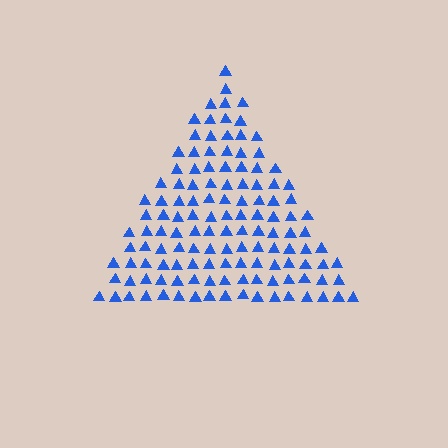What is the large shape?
The large shape is a triangle.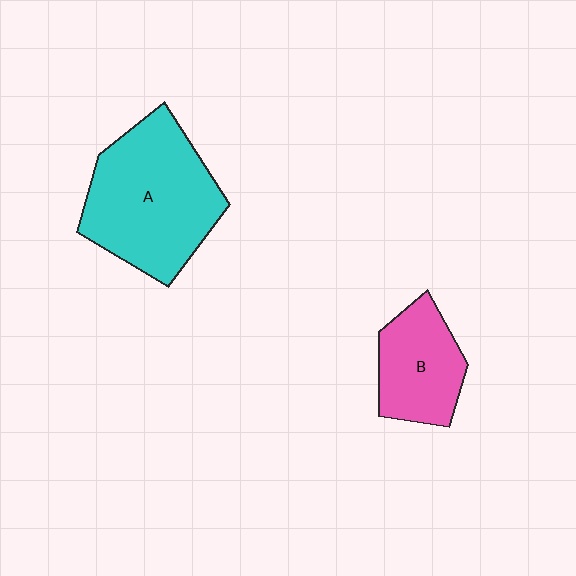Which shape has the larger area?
Shape A (cyan).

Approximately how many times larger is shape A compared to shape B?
Approximately 1.8 times.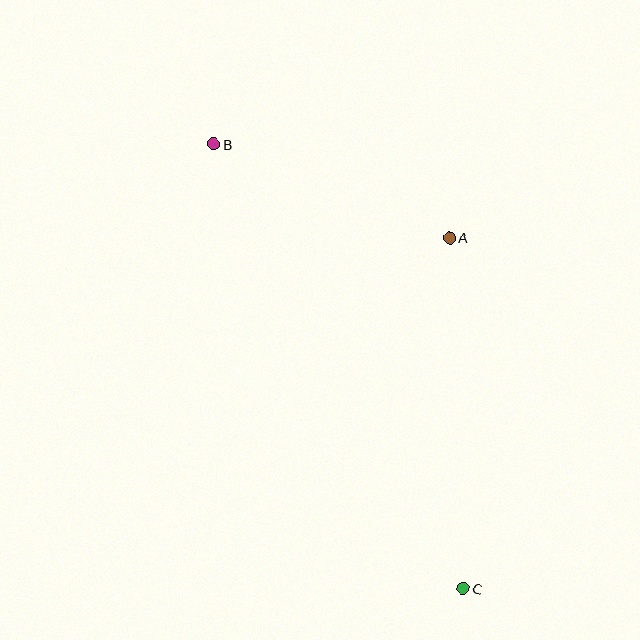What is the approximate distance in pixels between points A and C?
The distance between A and C is approximately 351 pixels.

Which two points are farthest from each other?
Points B and C are farthest from each other.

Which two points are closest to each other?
Points A and B are closest to each other.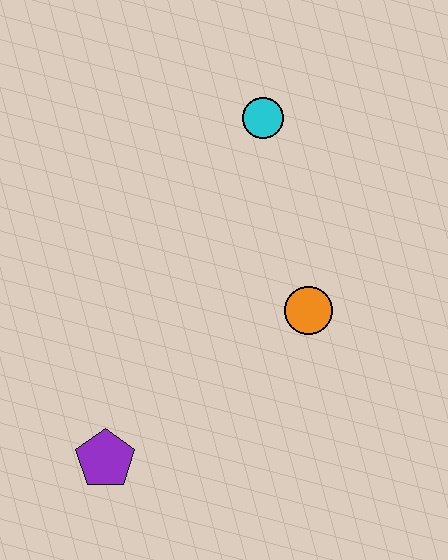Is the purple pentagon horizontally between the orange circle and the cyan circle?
No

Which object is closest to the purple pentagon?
The orange circle is closest to the purple pentagon.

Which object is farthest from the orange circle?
The purple pentagon is farthest from the orange circle.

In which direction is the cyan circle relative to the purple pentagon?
The cyan circle is above the purple pentagon.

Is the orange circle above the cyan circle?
No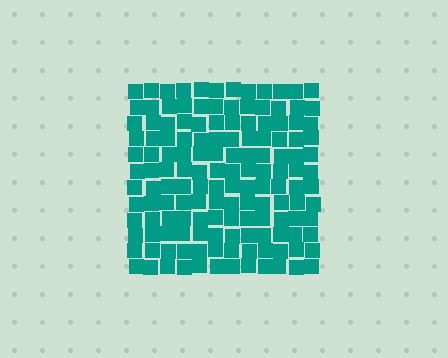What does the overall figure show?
The overall figure shows a square.